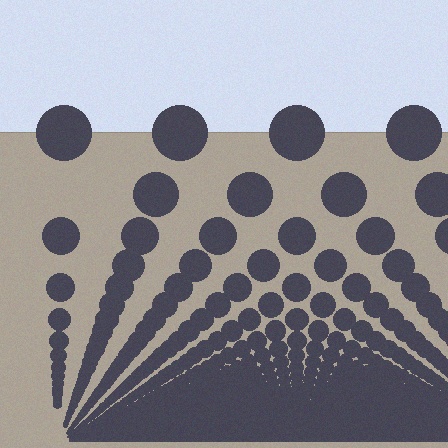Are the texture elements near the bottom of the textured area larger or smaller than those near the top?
Smaller. The gradient is inverted — elements near the bottom are smaller and denser.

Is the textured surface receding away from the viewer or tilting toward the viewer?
The surface appears to tilt toward the viewer. Texture elements get larger and sparser toward the top.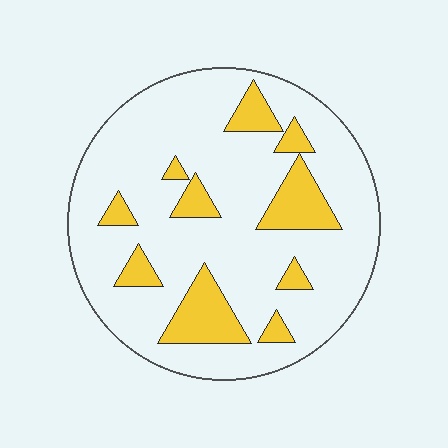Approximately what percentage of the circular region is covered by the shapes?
Approximately 20%.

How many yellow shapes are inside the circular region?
10.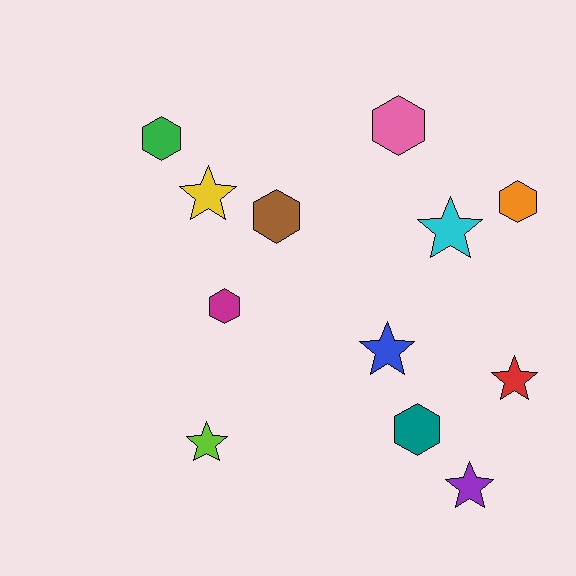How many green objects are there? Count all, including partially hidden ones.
There is 1 green object.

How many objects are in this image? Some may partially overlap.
There are 12 objects.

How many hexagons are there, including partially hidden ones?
There are 6 hexagons.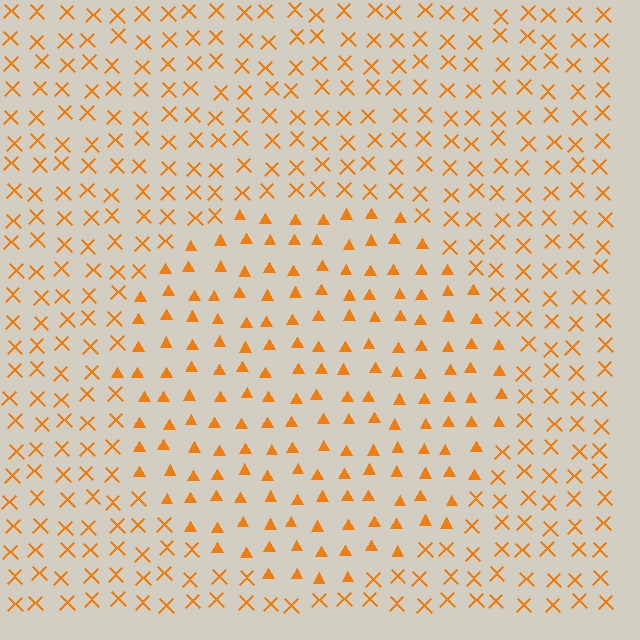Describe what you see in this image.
The image is filled with small orange elements arranged in a uniform grid. A circle-shaped region contains triangles, while the surrounding area contains X marks. The boundary is defined purely by the change in element shape.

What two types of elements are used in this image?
The image uses triangles inside the circle region and X marks outside it.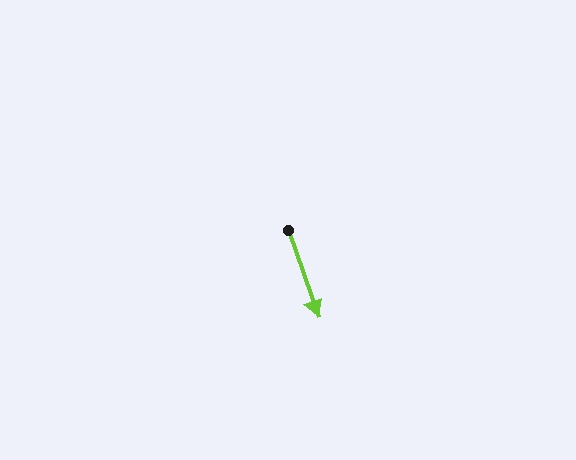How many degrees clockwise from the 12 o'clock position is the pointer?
Approximately 161 degrees.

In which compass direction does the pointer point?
South.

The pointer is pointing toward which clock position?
Roughly 5 o'clock.